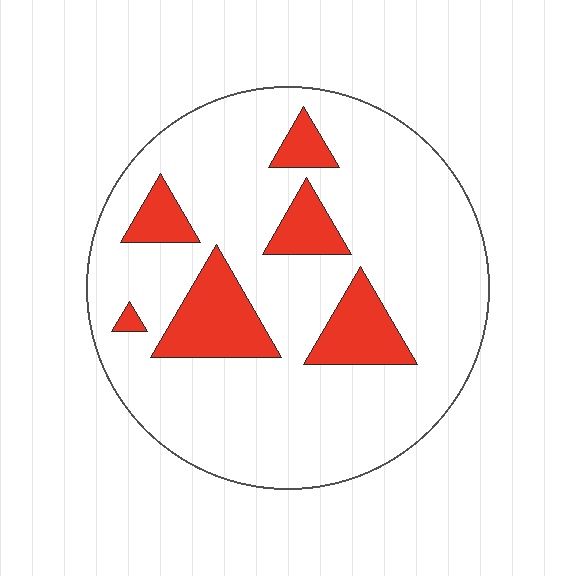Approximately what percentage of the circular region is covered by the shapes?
Approximately 20%.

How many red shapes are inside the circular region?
6.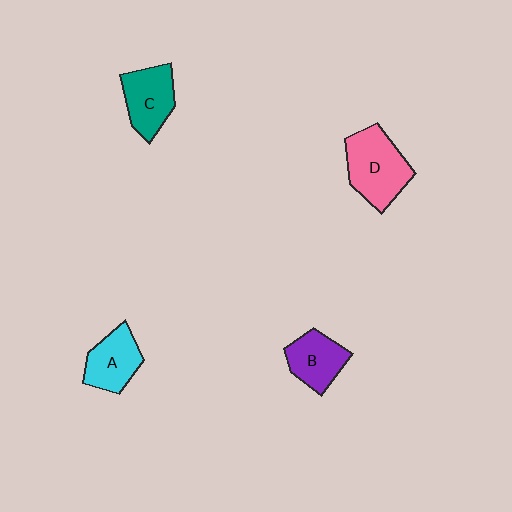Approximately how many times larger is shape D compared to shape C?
Approximately 1.3 times.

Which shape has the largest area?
Shape D (pink).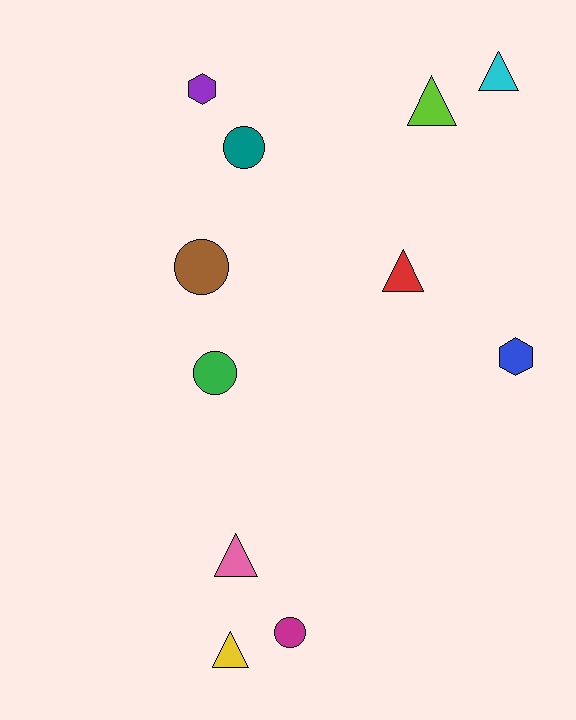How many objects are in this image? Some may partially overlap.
There are 11 objects.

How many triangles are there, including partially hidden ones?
There are 5 triangles.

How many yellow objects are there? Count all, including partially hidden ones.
There is 1 yellow object.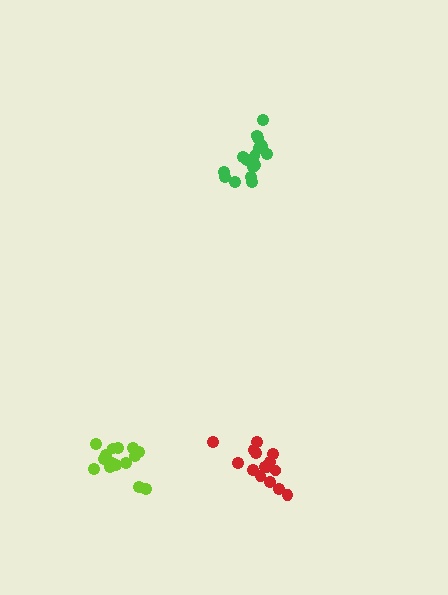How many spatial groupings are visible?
There are 3 spatial groupings.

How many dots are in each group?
Group 1: 15 dots, Group 2: 16 dots, Group 3: 15 dots (46 total).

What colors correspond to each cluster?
The clusters are colored: red, green, lime.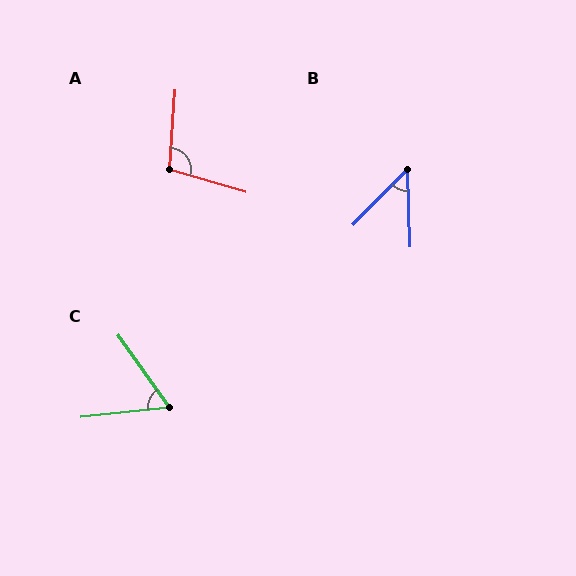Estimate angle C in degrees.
Approximately 60 degrees.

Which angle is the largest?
A, at approximately 103 degrees.